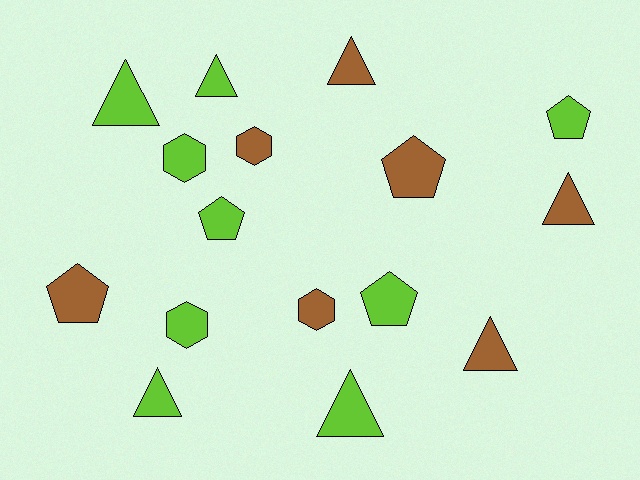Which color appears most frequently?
Lime, with 9 objects.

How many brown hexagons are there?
There are 2 brown hexagons.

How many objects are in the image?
There are 16 objects.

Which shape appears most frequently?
Triangle, with 7 objects.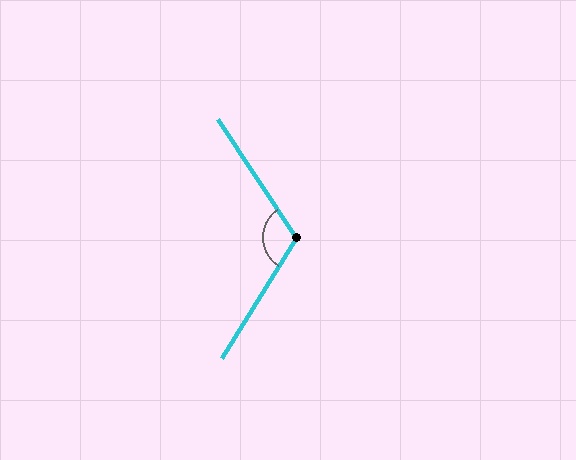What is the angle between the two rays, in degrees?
Approximately 115 degrees.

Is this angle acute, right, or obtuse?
It is obtuse.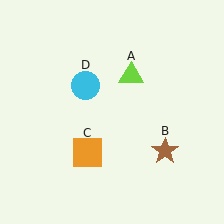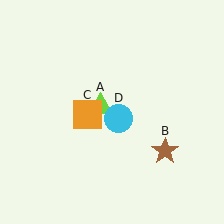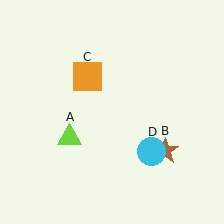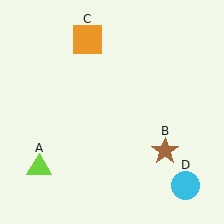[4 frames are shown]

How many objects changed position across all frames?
3 objects changed position: lime triangle (object A), orange square (object C), cyan circle (object D).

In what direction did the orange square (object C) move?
The orange square (object C) moved up.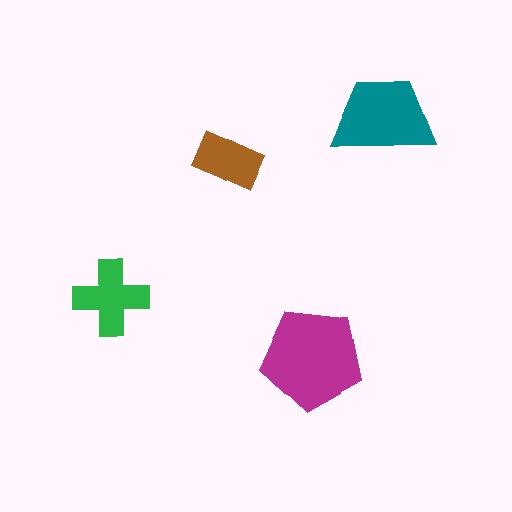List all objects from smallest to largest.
The brown rectangle, the green cross, the teal trapezoid, the magenta pentagon.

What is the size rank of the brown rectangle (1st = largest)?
4th.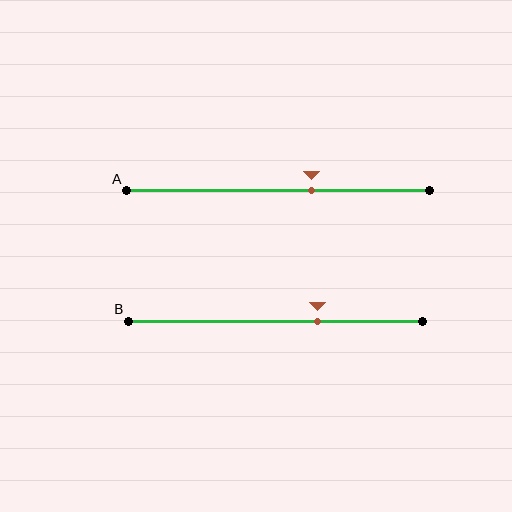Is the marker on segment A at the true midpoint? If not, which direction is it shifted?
No, the marker on segment A is shifted to the right by about 11% of the segment length.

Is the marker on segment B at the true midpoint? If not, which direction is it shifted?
No, the marker on segment B is shifted to the right by about 14% of the segment length.